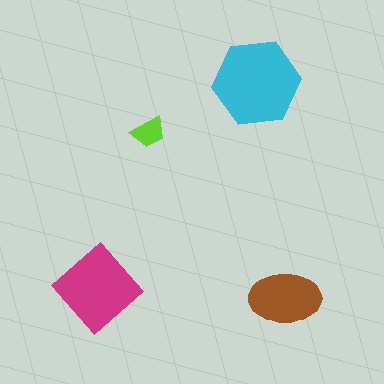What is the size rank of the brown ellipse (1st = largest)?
3rd.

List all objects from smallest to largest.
The lime trapezoid, the brown ellipse, the magenta diamond, the cyan hexagon.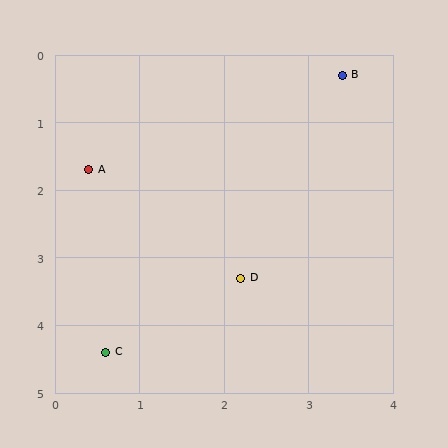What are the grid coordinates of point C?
Point C is at approximately (0.6, 4.4).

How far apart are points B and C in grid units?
Points B and C are about 5.0 grid units apart.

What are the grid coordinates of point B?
Point B is at approximately (3.4, 0.3).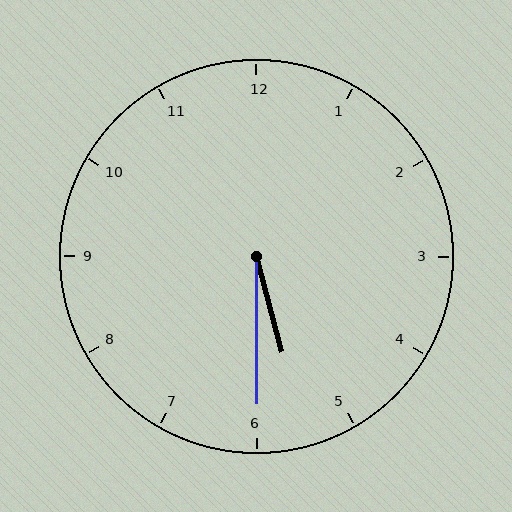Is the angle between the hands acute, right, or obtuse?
It is acute.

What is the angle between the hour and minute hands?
Approximately 15 degrees.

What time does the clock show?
5:30.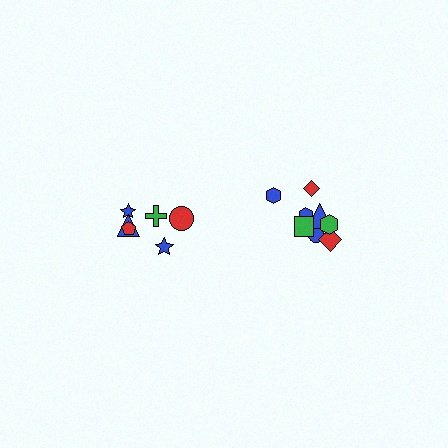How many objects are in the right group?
There are 8 objects.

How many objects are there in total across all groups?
There are 14 objects.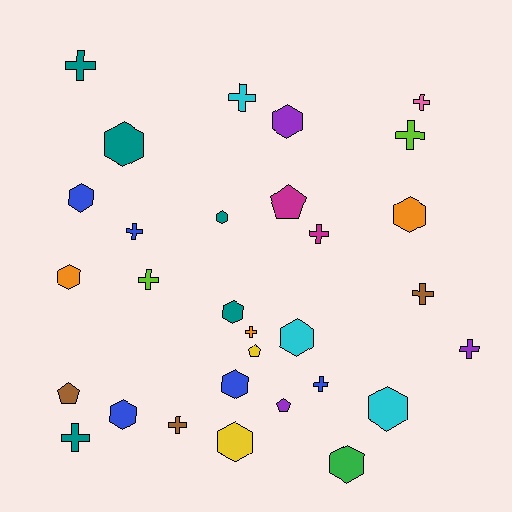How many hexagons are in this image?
There are 13 hexagons.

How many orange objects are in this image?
There are 3 orange objects.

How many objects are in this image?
There are 30 objects.